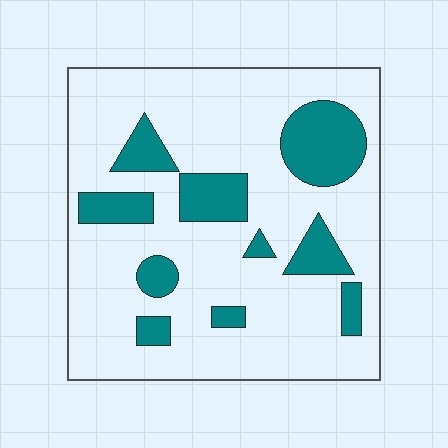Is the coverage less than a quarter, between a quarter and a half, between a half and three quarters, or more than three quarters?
Less than a quarter.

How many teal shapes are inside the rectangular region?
10.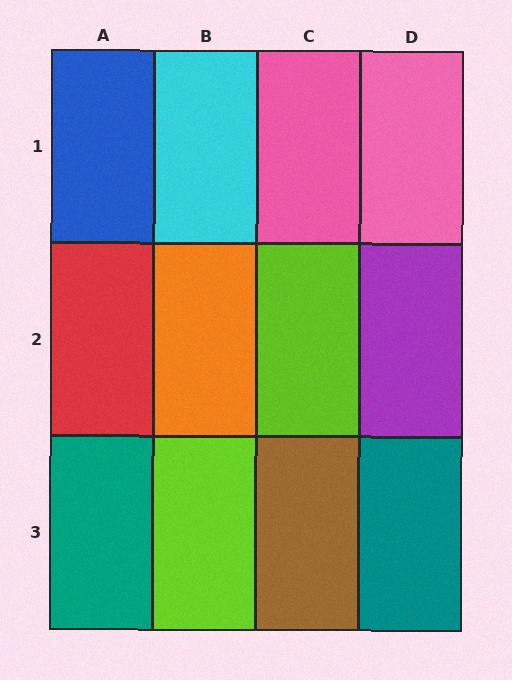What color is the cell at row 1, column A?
Blue.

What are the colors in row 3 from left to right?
Teal, lime, brown, teal.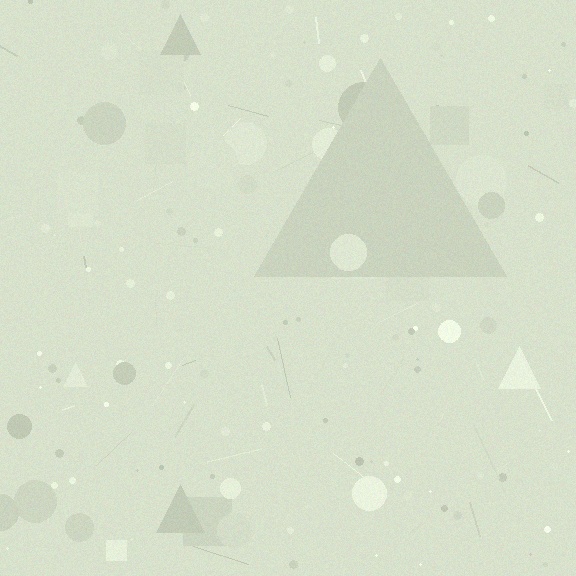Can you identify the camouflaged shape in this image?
The camouflaged shape is a triangle.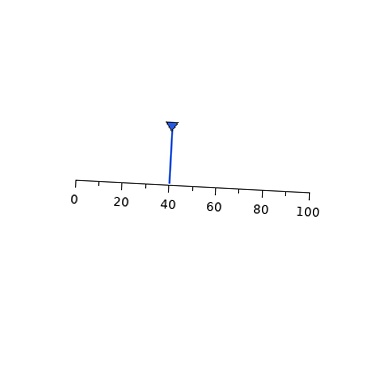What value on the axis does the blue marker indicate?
The marker indicates approximately 40.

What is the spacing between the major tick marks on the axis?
The major ticks are spaced 20 apart.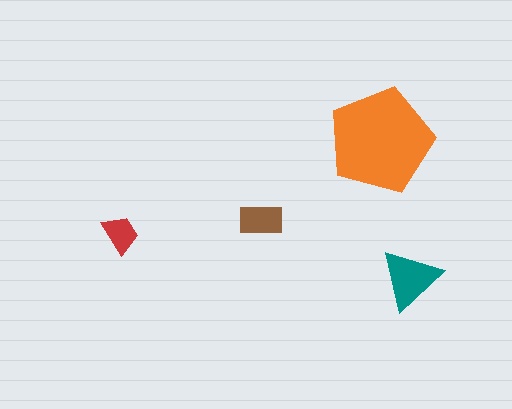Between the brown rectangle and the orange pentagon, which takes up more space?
The orange pentagon.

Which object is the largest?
The orange pentagon.